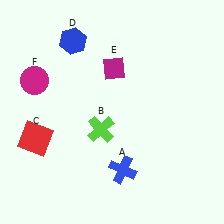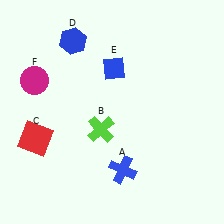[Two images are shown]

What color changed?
The diamond (E) changed from magenta in Image 1 to blue in Image 2.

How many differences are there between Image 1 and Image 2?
There is 1 difference between the two images.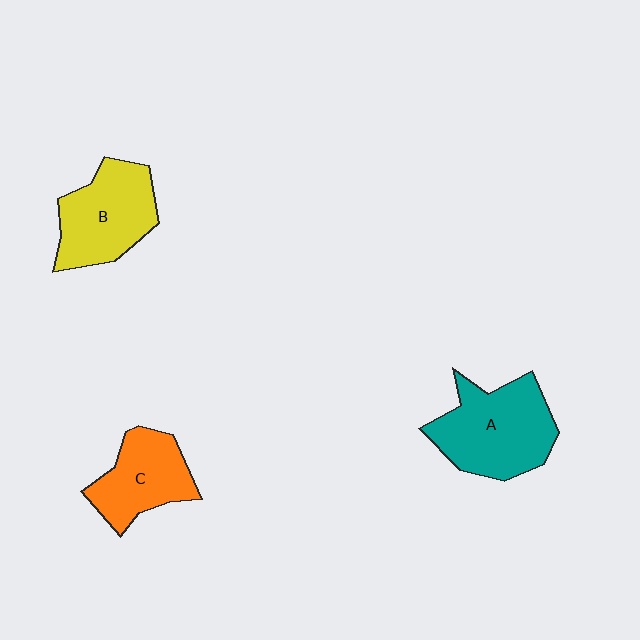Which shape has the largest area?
Shape A (teal).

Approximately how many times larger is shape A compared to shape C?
Approximately 1.4 times.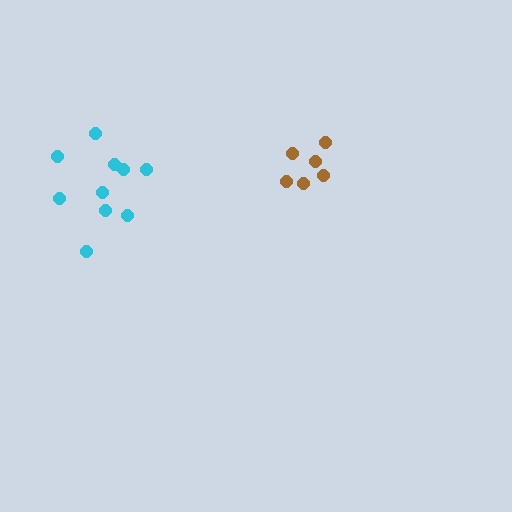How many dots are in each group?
Group 1: 10 dots, Group 2: 6 dots (16 total).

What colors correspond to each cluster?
The clusters are colored: cyan, brown.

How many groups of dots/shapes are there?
There are 2 groups.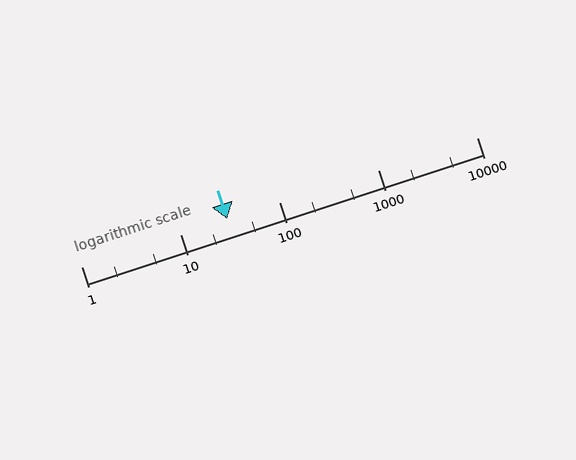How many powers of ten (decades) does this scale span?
The scale spans 4 decades, from 1 to 10000.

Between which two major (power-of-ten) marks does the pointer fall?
The pointer is between 10 and 100.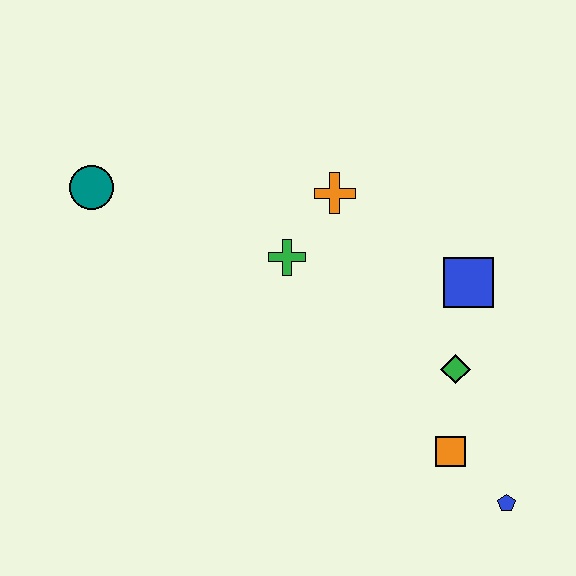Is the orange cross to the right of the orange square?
No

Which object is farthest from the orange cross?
The blue pentagon is farthest from the orange cross.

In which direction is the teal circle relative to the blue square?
The teal circle is to the left of the blue square.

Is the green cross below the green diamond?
No